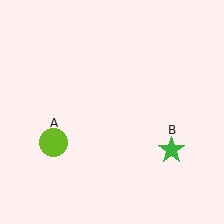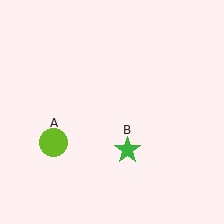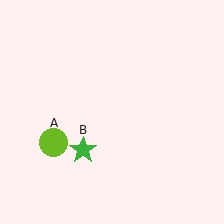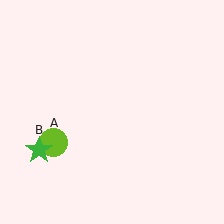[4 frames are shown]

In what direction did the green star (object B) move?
The green star (object B) moved left.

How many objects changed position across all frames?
1 object changed position: green star (object B).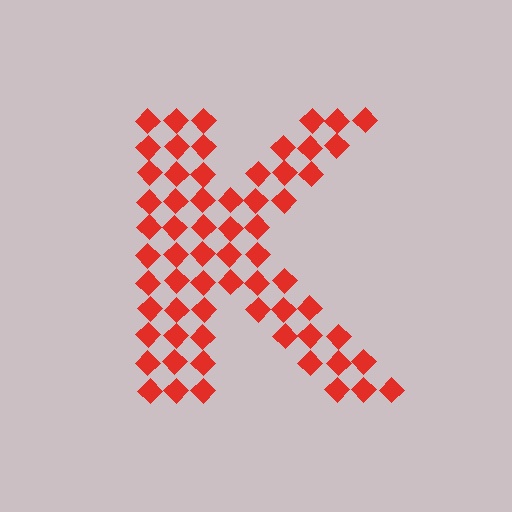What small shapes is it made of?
It is made of small diamonds.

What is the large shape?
The large shape is the letter K.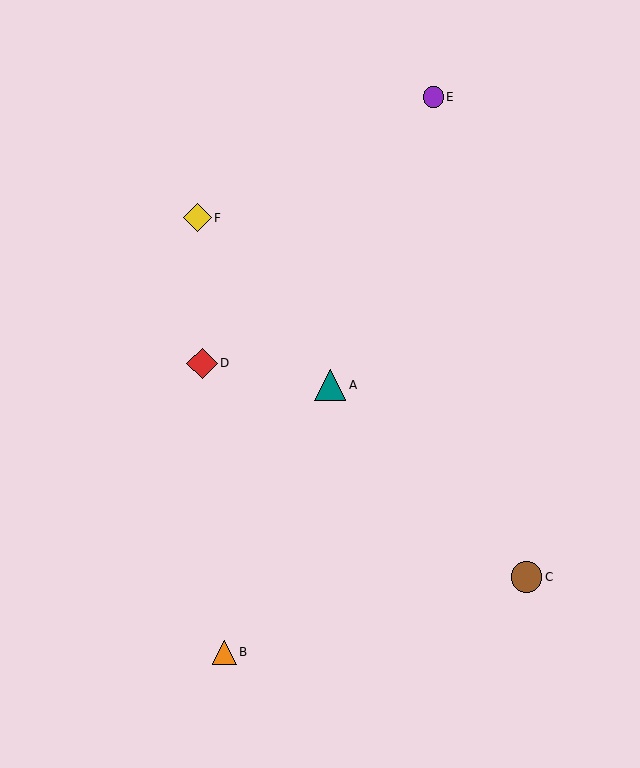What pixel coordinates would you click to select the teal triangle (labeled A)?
Click at (330, 385) to select the teal triangle A.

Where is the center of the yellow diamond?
The center of the yellow diamond is at (198, 218).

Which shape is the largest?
The teal triangle (labeled A) is the largest.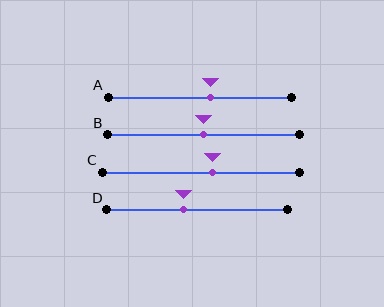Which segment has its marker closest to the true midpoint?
Segment B has its marker closest to the true midpoint.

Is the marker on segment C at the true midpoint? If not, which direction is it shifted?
No, the marker on segment C is shifted to the right by about 6% of the segment length.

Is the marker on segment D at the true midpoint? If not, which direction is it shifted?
No, the marker on segment D is shifted to the left by about 8% of the segment length.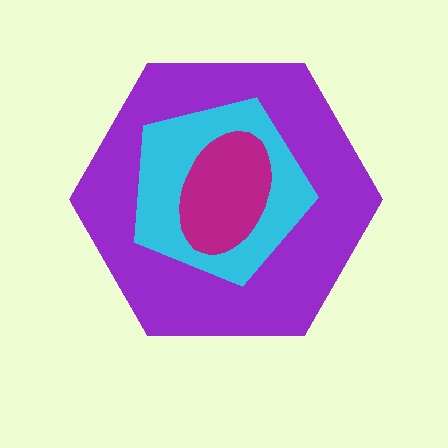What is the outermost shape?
The purple hexagon.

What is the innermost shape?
The magenta ellipse.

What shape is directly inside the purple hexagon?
The cyan pentagon.